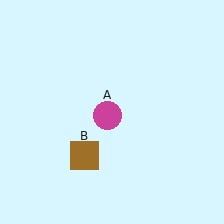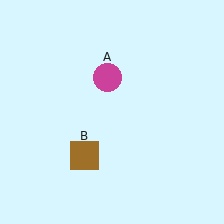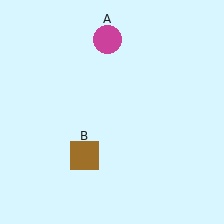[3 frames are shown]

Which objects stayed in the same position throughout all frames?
Brown square (object B) remained stationary.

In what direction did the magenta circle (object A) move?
The magenta circle (object A) moved up.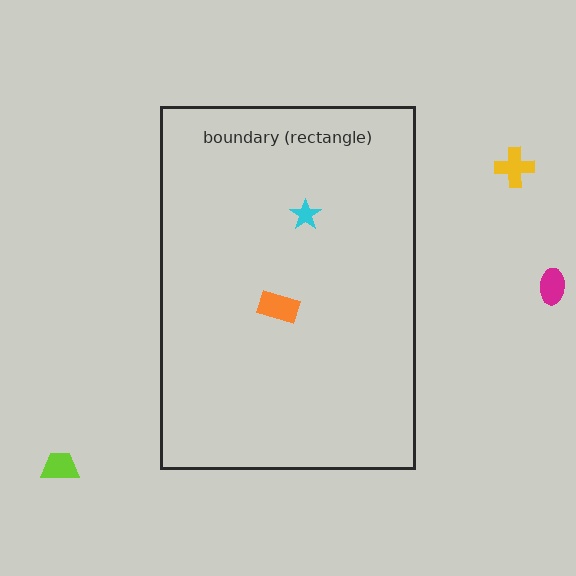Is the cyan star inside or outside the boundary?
Inside.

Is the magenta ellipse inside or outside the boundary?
Outside.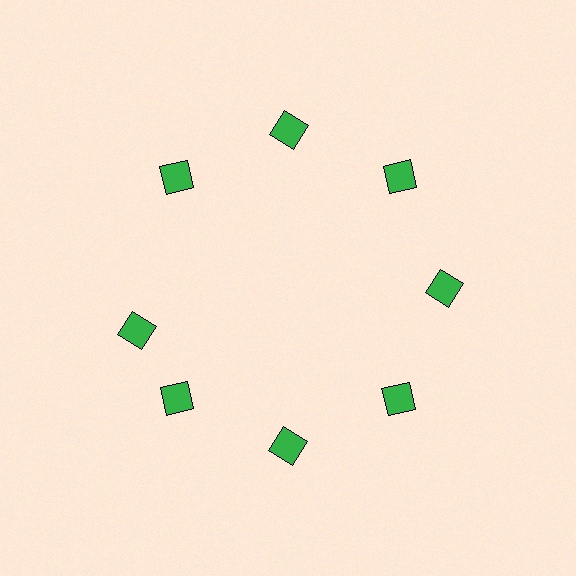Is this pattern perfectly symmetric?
No. The 8 green diamonds are arranged in a ring, but one element near the 9 o'clock position is rotated out of alignment along the ring, breaking the 8-fold rotational symmetry.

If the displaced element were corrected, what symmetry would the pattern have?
It would have 8-fold rotational symmetry — the pattern would map onto itself every 45 degrees.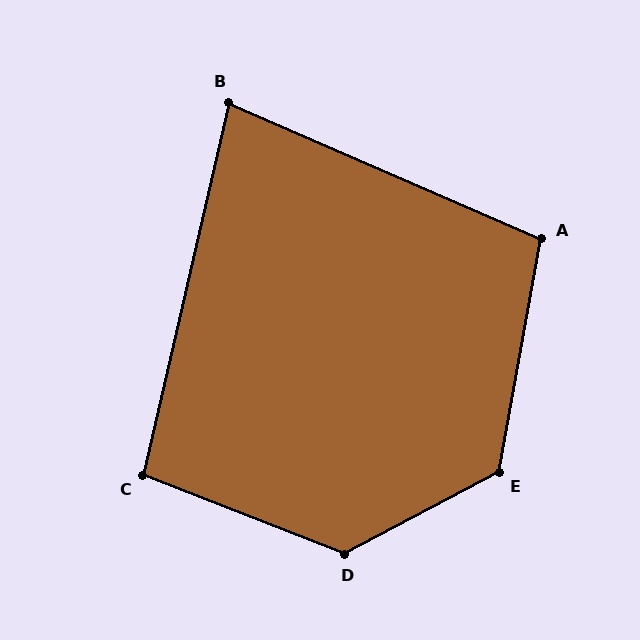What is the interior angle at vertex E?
Approximately 128 degrees (obtuse).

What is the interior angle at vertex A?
Approximately 103 degrees (obtuse).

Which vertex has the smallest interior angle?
B, at approximately 80 degrees.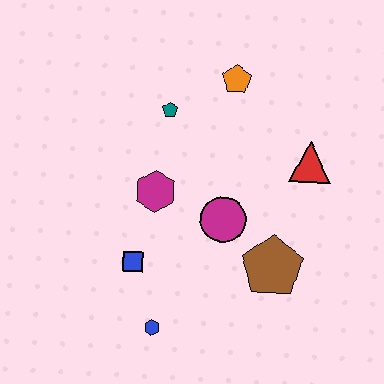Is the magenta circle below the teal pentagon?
Yes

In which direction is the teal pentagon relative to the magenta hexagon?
The teal pentagon is above the magenta hexagon.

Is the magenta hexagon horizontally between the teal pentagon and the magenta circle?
No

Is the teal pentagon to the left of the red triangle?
Yes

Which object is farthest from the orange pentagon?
The blue hexagon is farthest from the orange pentagon.